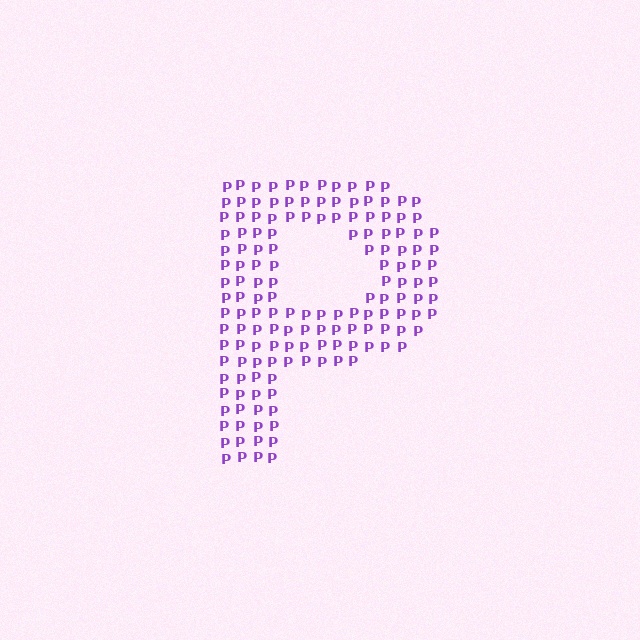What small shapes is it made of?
It is made of small letter P's.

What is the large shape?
The large shape is the letter P.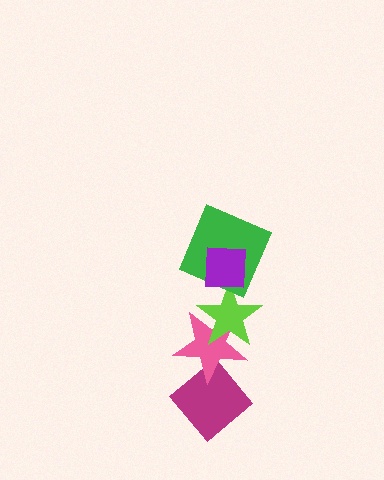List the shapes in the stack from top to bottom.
From top to bottom: the purple square, the green square, the lime star, the pink star, the magenta diamond.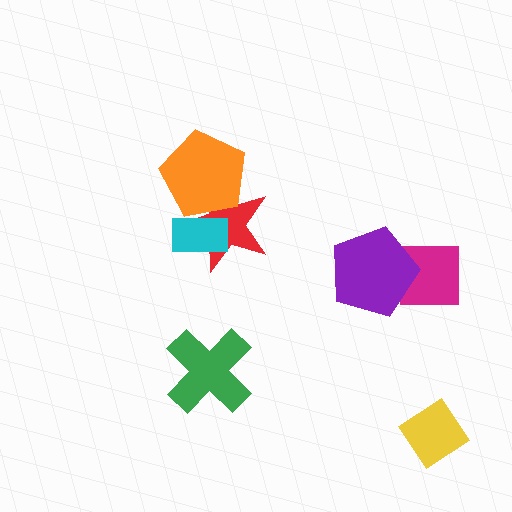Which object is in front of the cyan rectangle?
The orange pentagon is in front of the cyan rectangle.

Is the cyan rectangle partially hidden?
Yes, it is partially covered by another shape.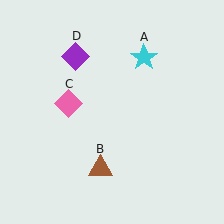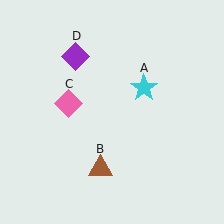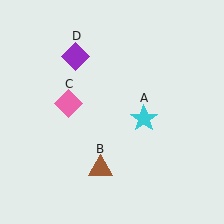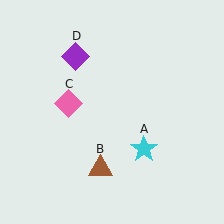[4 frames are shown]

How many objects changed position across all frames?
1 object changed position: cyan star (object A).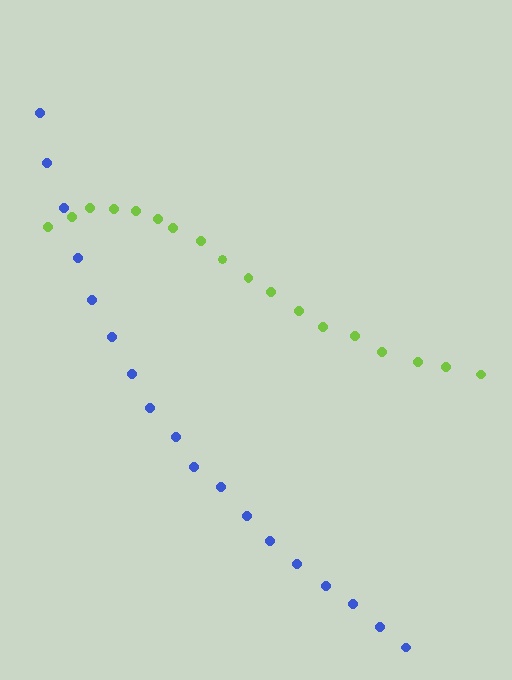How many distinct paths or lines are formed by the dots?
There are 2 distinct paths.